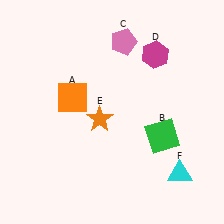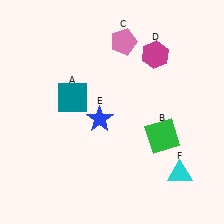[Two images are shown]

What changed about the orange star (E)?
In Image 1, E is orange. In Image 2, it changed to blue.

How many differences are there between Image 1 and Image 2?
There are 2 differences between the two images.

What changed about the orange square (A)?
In Image 1, A is orange. In Image 2, it changed to teal.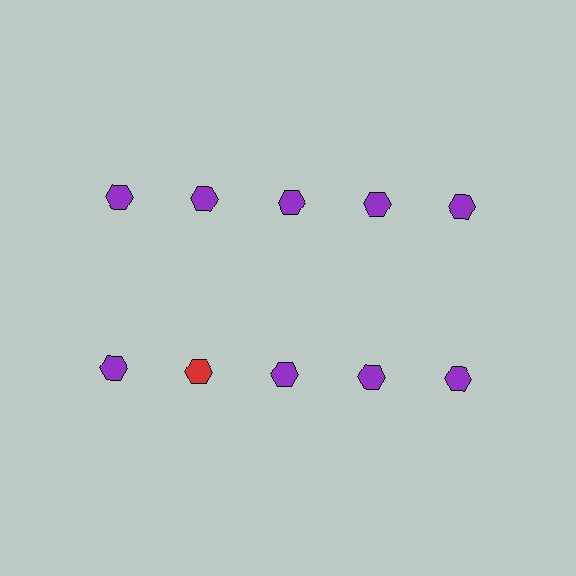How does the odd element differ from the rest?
It has a different color: red instead of purple.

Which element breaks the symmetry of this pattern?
The red hexagon in the second row, second from left column breaks the symmetry. All other shapes are purple hexagons.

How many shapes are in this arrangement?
There are 10 shapes arranged in a grid pattern.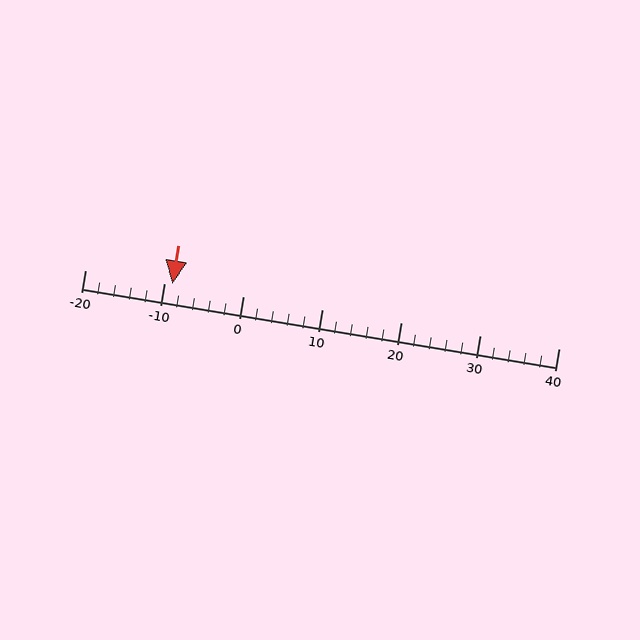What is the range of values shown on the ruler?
The ruler shows values from -20 to 40.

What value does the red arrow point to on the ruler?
The red arrow points to approximately -9.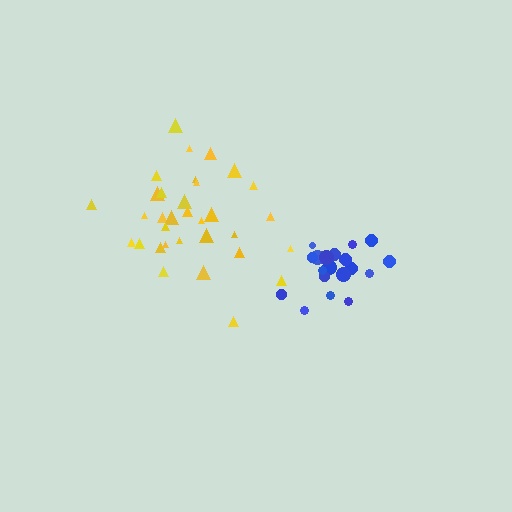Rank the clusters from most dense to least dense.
blue, yellow.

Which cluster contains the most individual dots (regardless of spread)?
Yellow (33).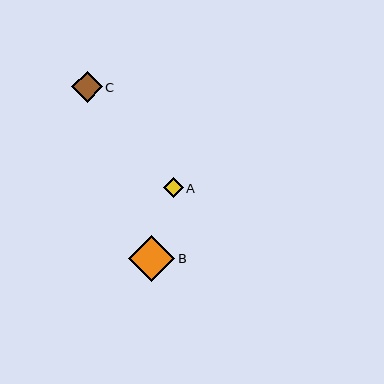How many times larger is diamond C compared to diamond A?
Diamond C is approximately 1.6 times the size of diamond A.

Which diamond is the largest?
Diamond B is the largest with a size of approximately 46 pixels.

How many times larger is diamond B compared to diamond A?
Diamond B is approximately 2.3 times the size of diamond A.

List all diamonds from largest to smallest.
From largest to smallest: B, C, A.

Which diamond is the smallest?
Diamond A is the smallest with a size of approximately 20 pixels.